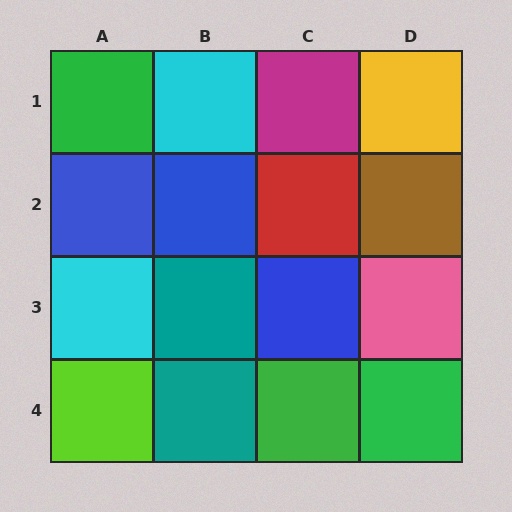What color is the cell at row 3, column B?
Teal.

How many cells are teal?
2 cells are teal.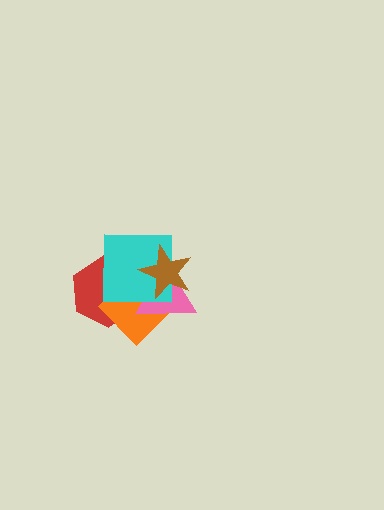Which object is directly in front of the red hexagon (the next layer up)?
The orange diamond is directly in front of the red hexagon.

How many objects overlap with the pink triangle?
4 objects overlap with the pink triangle.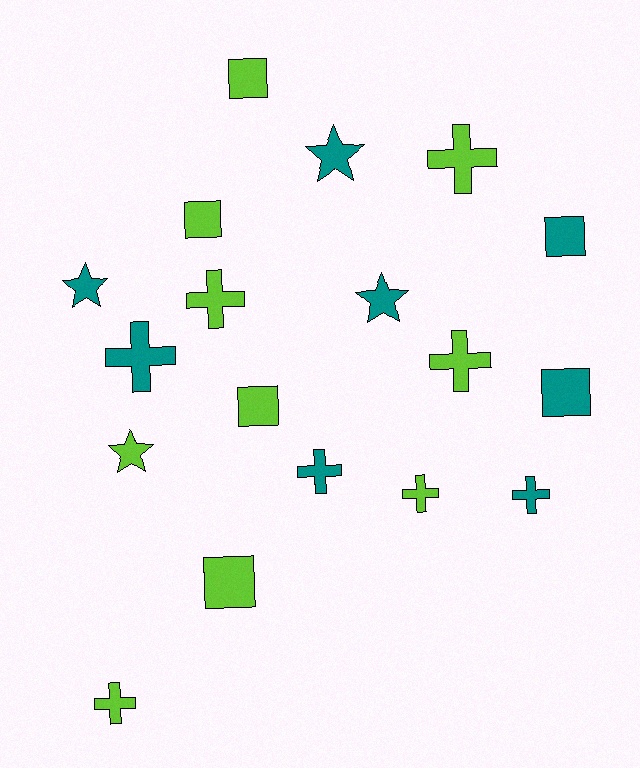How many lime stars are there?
There is 1 lime star.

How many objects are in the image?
There are 18 objects.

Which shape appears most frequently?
Cross, with 8 objects.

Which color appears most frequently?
Lime, with 10 objects.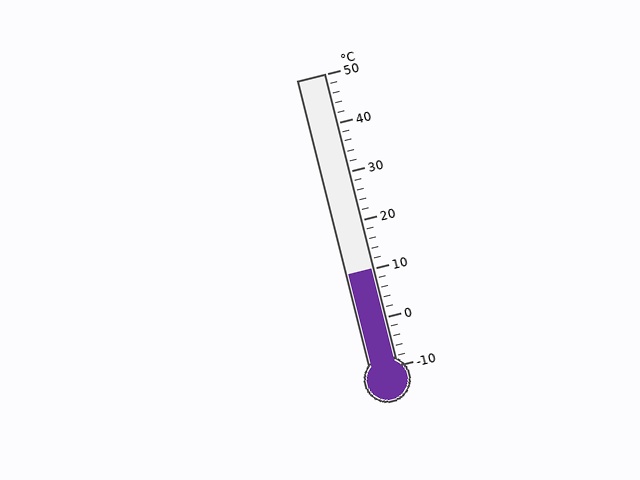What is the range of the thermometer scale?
The thermometer scale ranges from -10°C to 50°C.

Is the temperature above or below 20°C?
The temperature is below 20°C.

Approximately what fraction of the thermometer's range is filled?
The thermometer is filled to approximately 35% of its range.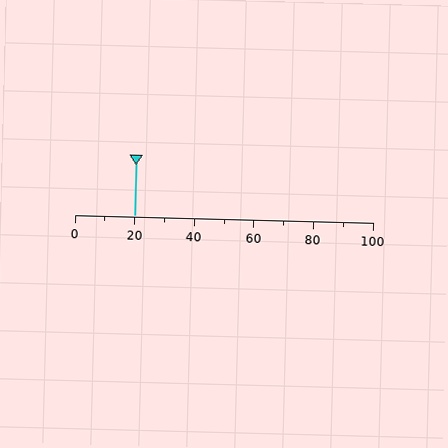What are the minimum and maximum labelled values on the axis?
The axis runs from 0 to 100.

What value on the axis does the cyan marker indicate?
The marker indicates approximately 20.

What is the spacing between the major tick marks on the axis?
The major ticks are spaced 20 apart.